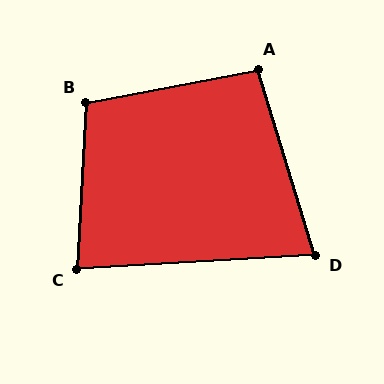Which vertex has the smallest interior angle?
D, at approximately 76 degrees.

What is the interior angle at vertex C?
Approximately 84 degrees (acute).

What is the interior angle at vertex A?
Approximately 96 degrees (obtuse).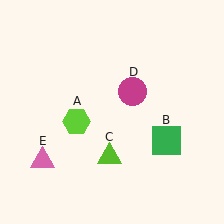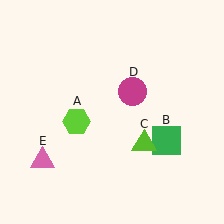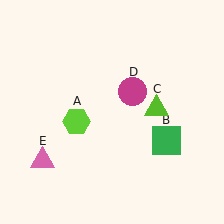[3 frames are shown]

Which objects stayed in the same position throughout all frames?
Lime hexagon (object A) and green square (object B) and magenta circle (object D) and pink triangle (object E) remained stationary.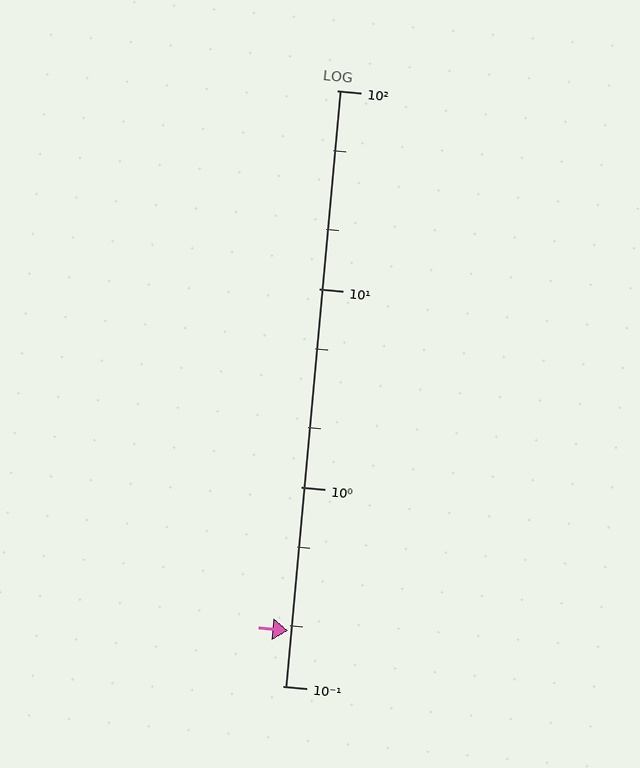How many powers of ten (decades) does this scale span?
The scale spans 3 decades, from 0.1 to 100.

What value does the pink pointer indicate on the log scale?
The pointer indicates approximately 0.19.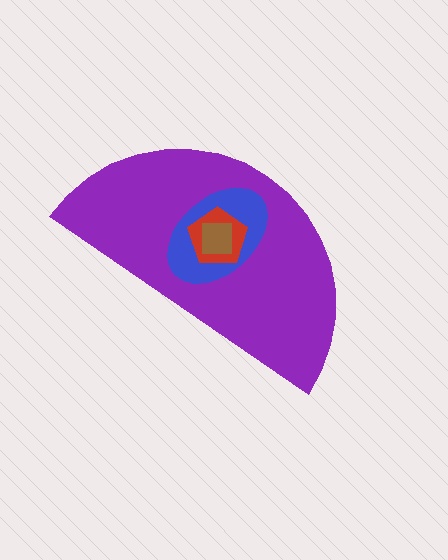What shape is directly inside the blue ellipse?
The red pentagon.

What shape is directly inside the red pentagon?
The brown square.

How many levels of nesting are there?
4.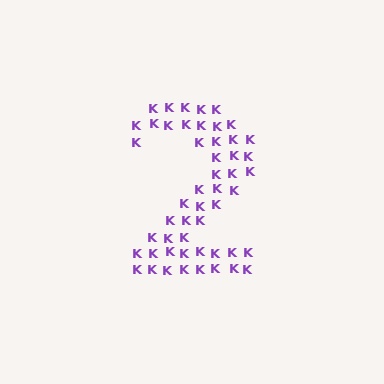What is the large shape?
The large shape is the digit 2.